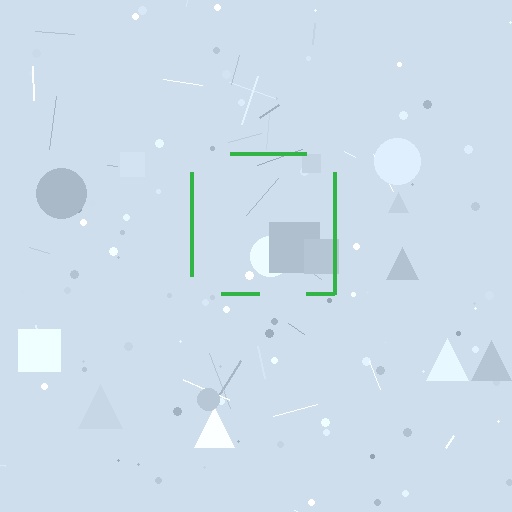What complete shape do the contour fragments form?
The contour fragments form a square.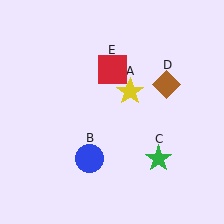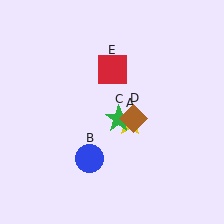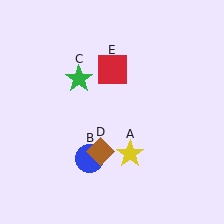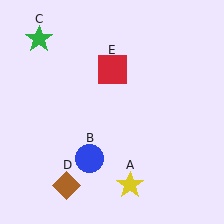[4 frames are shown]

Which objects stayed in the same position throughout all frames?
Blue circle (object B) and red square (object E) remained stationary.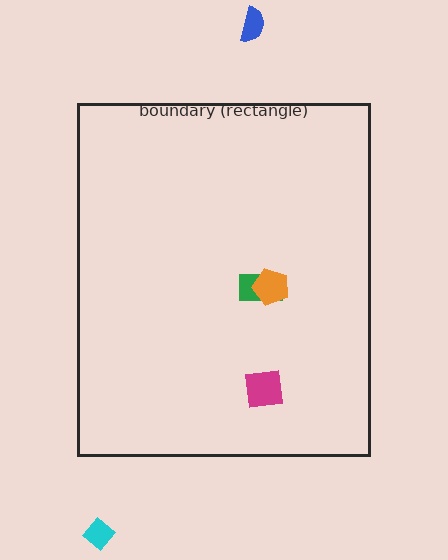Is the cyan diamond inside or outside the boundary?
Outside.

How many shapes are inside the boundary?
3 inside, 2 outside.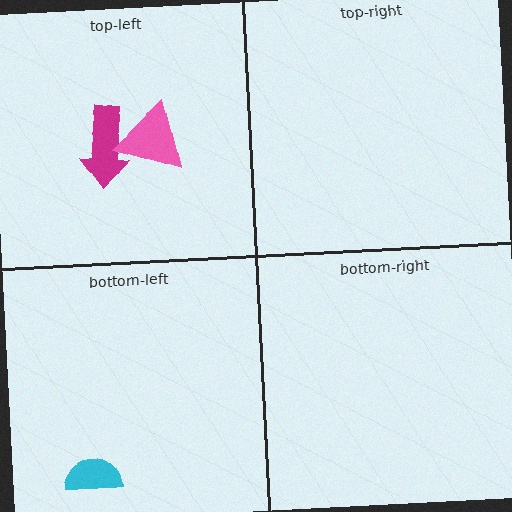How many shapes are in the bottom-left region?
1.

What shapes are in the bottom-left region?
The cyan semicircle.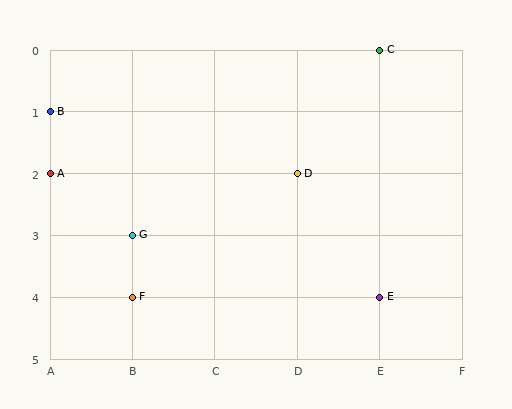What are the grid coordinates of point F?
Point F is at grid coordinates (B, 4).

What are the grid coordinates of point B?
Point B is at grid coordinates (A, 1).